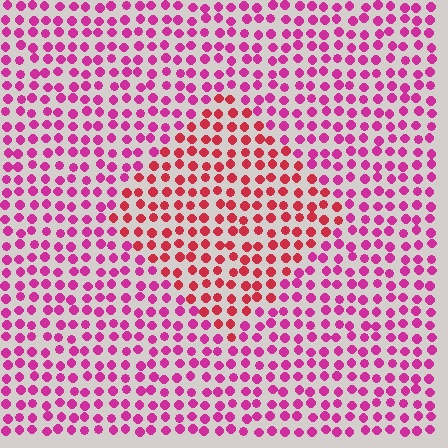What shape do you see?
I see a diamond.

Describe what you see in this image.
The image is filled with small magenta elements in a uniform arrangement. A diamond-shaped region is visible where the elements are tinted to a slightly different hue, forming a subtle color boundary.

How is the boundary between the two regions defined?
The boundary is defined purely by a slight shift in hue (about 33 degrees). Spacing, size, and orientation are identical on both sides.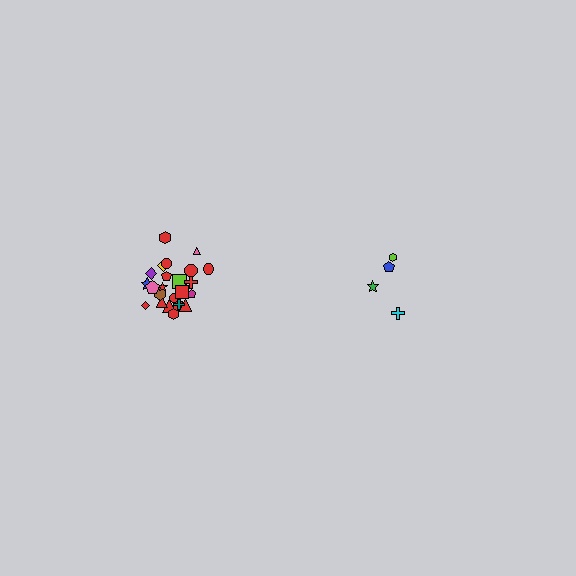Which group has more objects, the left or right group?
The left group.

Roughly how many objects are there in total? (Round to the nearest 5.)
Roughly 30 objects in total.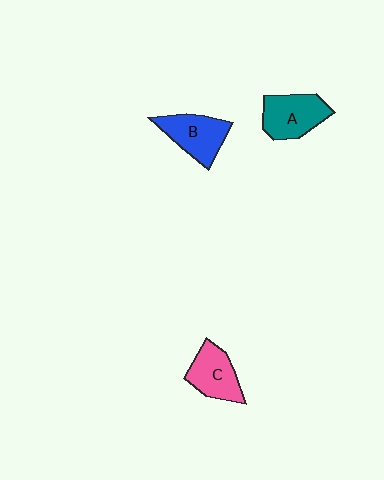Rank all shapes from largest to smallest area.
From largest to smallest: A (teal), B (blue), C (pink).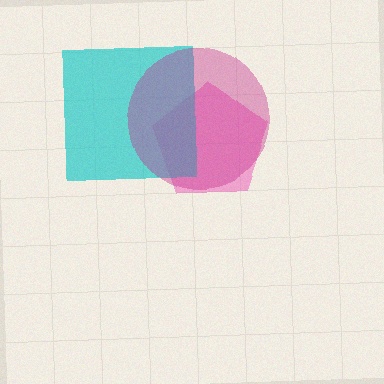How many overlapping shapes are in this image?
There are 3 overlapping shapes in the image.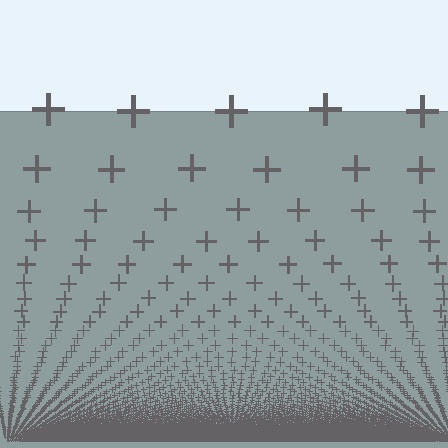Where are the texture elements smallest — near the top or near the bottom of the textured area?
Near the bottom.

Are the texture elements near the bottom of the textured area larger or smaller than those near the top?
Smaller. The gradient is inverted — elements near the bottom are smaller and denser.